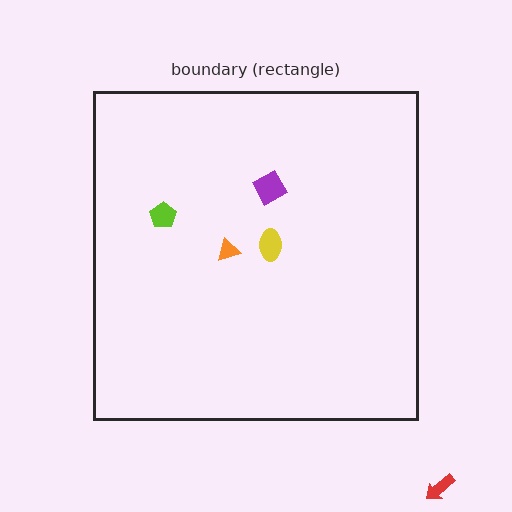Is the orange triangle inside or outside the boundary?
Inside.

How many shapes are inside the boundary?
4 inside, 1 outside.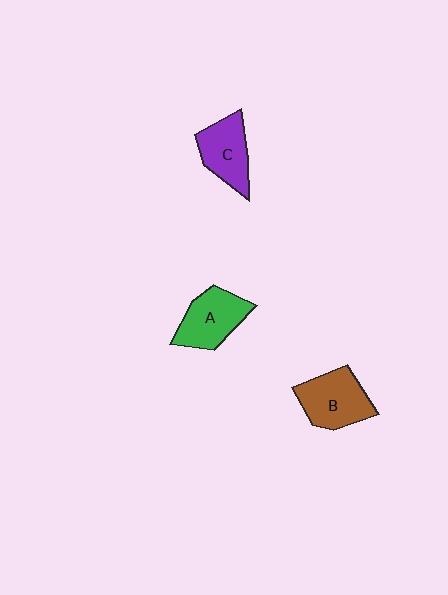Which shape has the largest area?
Shape B (brown).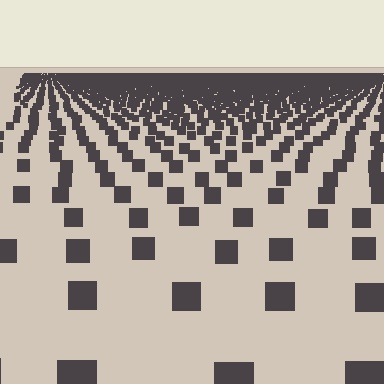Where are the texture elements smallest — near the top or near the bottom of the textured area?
Near the top.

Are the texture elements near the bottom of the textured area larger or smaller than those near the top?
Larger. Near the bottom, elements are closer to the viewer and appear at a bigger on-screen size.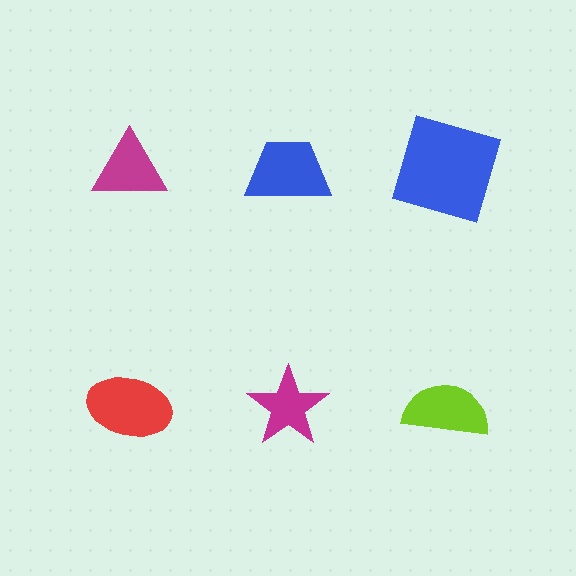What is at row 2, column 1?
A red ellipse.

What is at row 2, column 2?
A magenta star.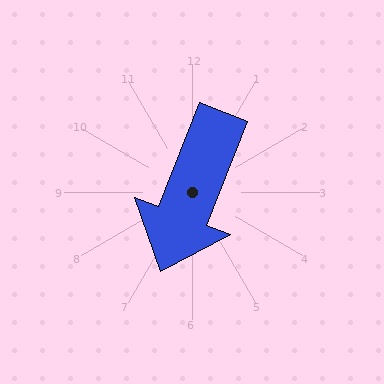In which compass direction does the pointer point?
South.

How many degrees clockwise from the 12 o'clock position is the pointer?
Approximately 201 degrees.